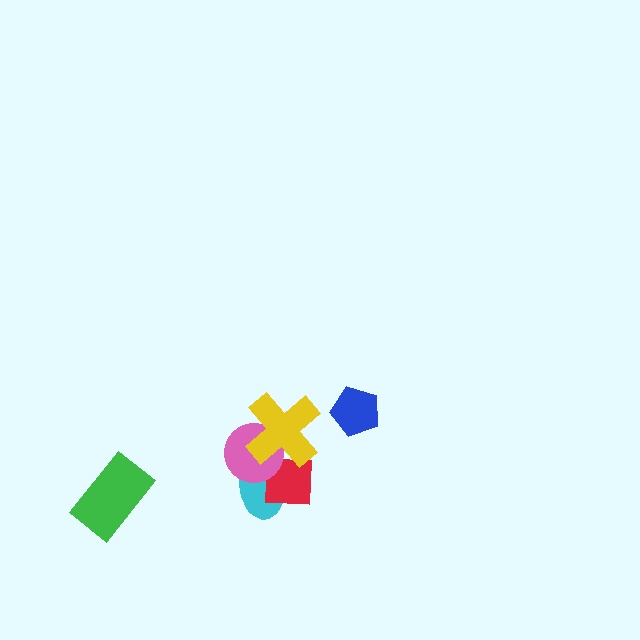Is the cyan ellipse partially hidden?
Yes, it is partially covered by another shape.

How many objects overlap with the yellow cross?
3 objects overlap with the yellow cross.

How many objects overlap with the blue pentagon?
0 objects overlap with the blue pentagon.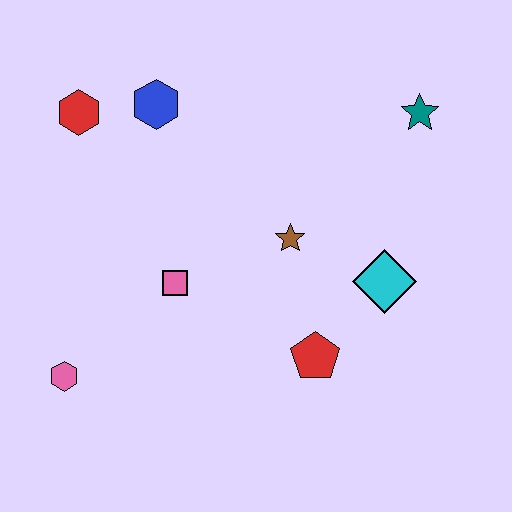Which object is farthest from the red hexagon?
The cyan diamond is farthest from the red hexagon.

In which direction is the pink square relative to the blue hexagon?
The pink square is below the blue hexagon.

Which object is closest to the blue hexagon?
The red hexagon is closest to the blue hexagon.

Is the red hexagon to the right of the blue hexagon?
No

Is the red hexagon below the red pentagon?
No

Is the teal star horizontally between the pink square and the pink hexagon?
No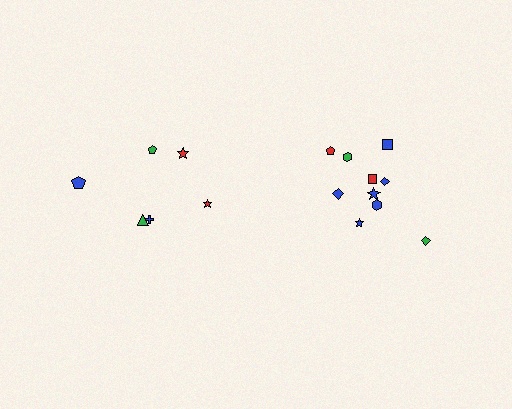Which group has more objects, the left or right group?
The right group.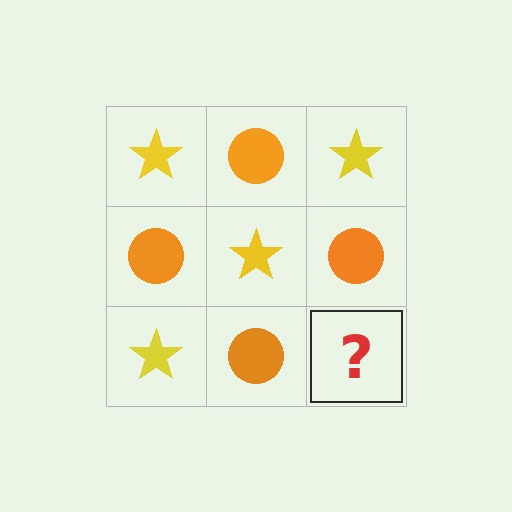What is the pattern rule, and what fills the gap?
The rule is that it alternates yellow star and orange circle in a checkerboard pattern. The gap should be filled with a yellow star.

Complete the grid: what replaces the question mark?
The question mark should be replaced with a yellow star.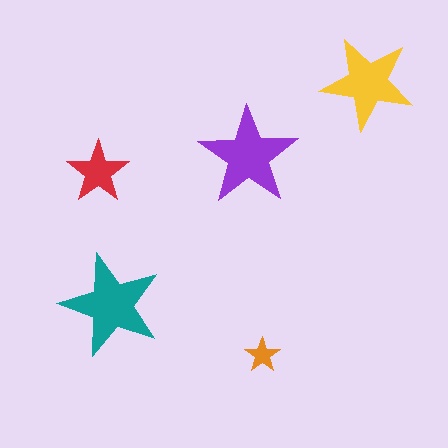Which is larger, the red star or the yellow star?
The yellow one.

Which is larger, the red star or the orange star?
The red one.